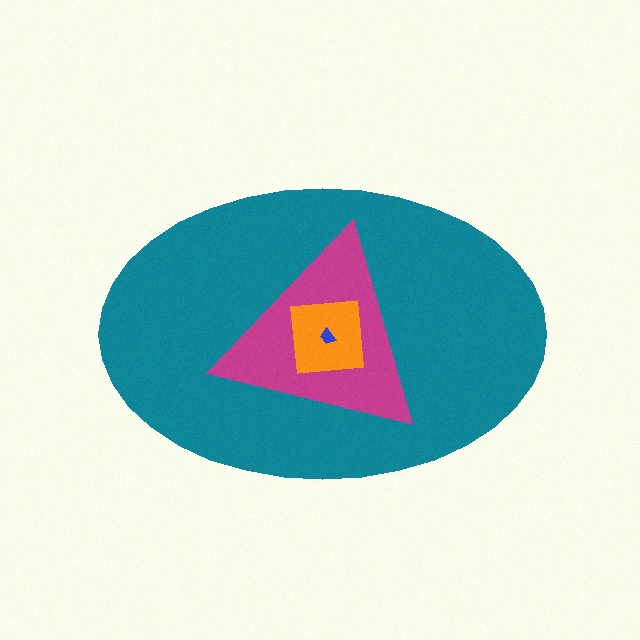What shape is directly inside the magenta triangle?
The orange square.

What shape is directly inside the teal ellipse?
The magenta triangle.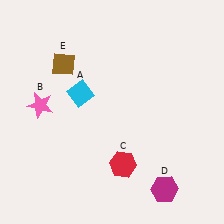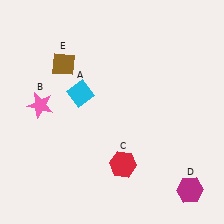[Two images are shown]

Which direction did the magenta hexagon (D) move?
The magenta hexagon (D) moved right.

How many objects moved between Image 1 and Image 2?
1 object moved between the two images.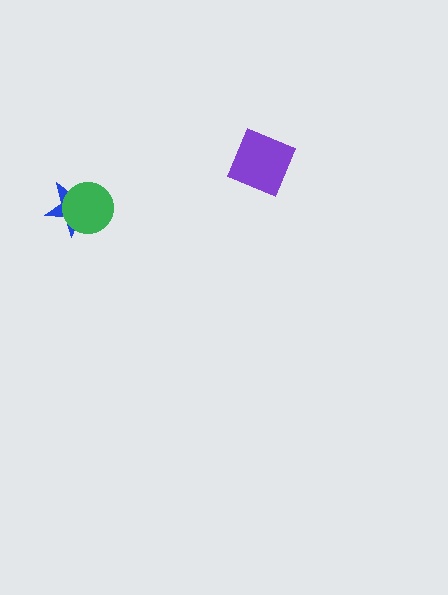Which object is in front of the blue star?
The green circle is in front of the blue star.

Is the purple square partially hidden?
No, no other shape covers it.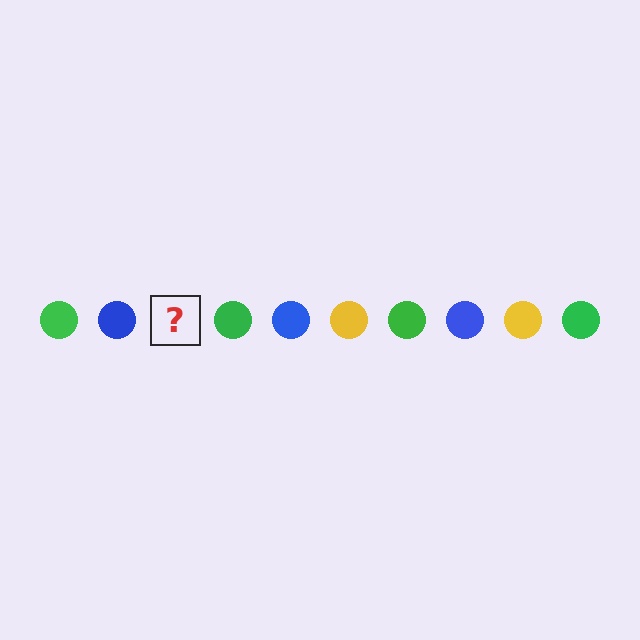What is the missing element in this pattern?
The missing element is a yellow circle.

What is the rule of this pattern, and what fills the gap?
The rule is that the pattern cycles through green, blue, yellow circles. The gap should be filled with a yellow circle.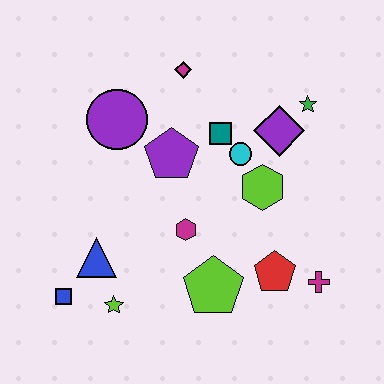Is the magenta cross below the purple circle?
Yes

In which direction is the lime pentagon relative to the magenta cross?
The lime pentagon is to the left of the magenta cross.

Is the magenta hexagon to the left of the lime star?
No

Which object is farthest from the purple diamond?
The blue square is farthest from the purple diamond.